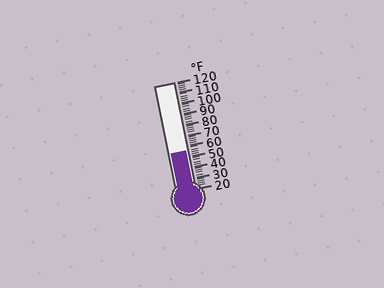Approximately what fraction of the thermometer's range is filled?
The thermometer is filled to approximately 35% of its range.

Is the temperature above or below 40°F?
The temperature is above 40°F.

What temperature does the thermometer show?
The thermometer shows approximately 56°F.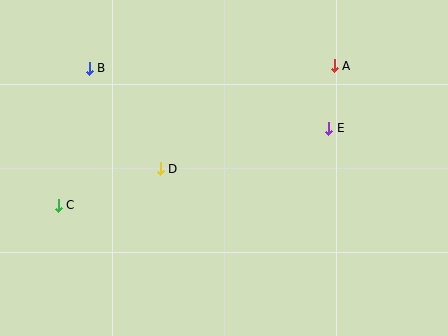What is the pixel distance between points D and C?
The distance between D and C is 109 pixels.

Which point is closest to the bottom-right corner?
Point E is closest to the bottom-right corner.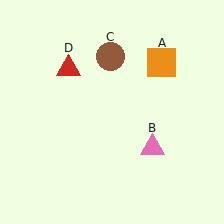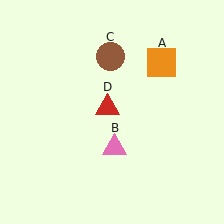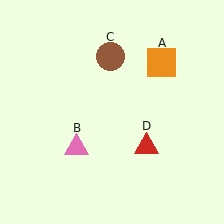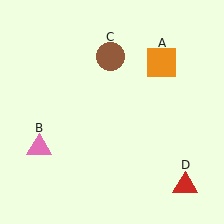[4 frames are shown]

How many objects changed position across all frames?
2 objects changed position: pink triangle (object B), red triangle (object D).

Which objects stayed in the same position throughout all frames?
Orange square (object A) and brown circle (object C) remained stationary.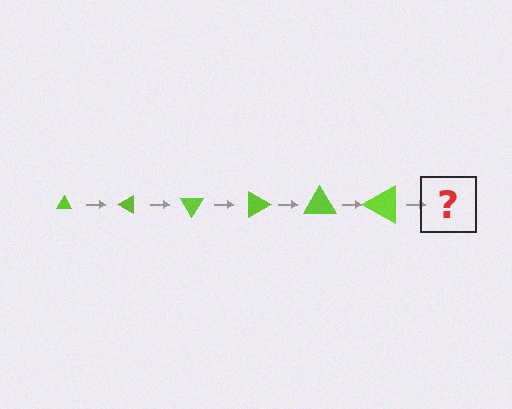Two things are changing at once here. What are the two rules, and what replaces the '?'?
The two rules are that the triangle grows larger each step and it rotates 30 degrees each step. The '?' should be a triangle, larger than the previous one and rotated 180 degrees from the start.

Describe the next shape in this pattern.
It should be a triangle, larger than the previous one and rotated 180 degrees from the start.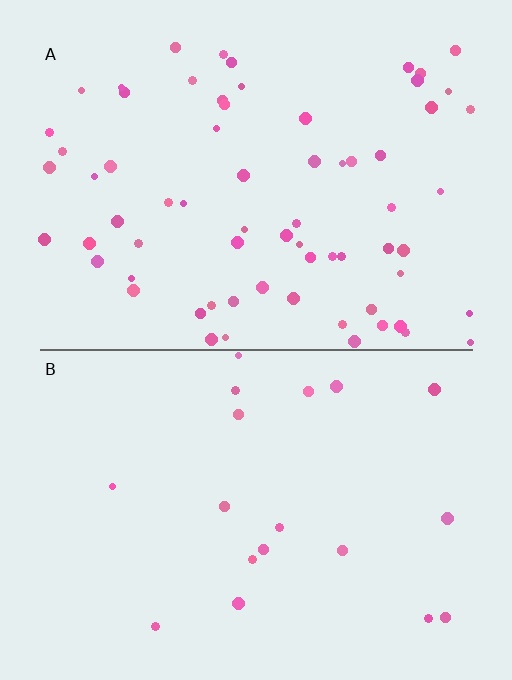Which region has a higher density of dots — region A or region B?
A (the top).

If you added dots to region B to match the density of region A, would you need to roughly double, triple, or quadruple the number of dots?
Approximately quadruple.